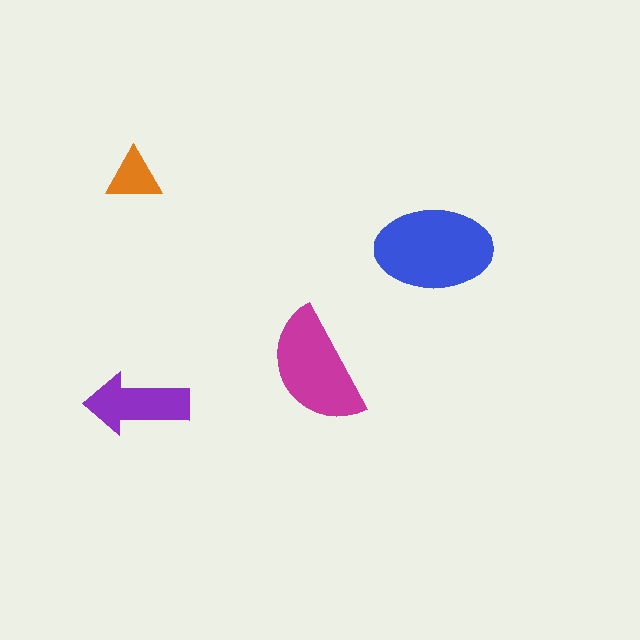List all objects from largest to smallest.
The blue ellipse, the magenta semicircle, the purple arrow, the orange triangle.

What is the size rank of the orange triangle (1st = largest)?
4th.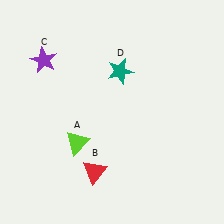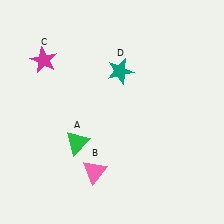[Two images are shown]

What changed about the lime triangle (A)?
In Image 1, A is lime. In Image 2, it changed to green.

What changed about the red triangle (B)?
In Image 1, B is red. In Image 2, it changed to pink.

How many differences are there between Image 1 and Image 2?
There are 3 differences between the two images.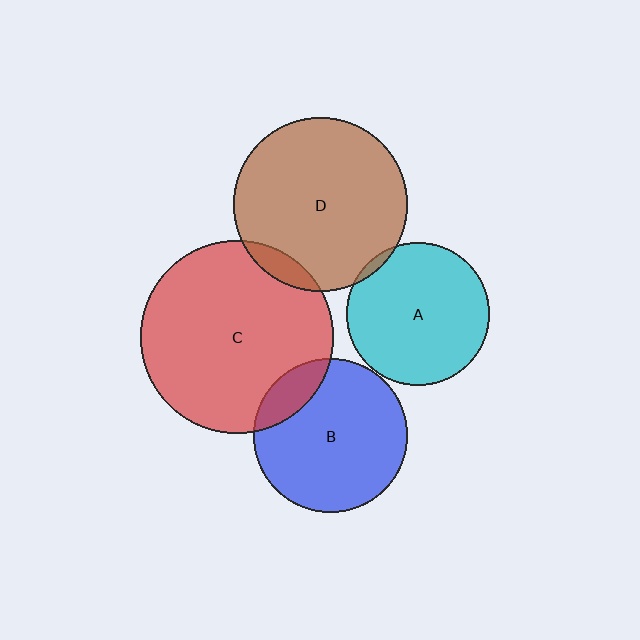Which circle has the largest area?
Circle C (red).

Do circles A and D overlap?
Yes.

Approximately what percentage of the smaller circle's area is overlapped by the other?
Approximately 5%.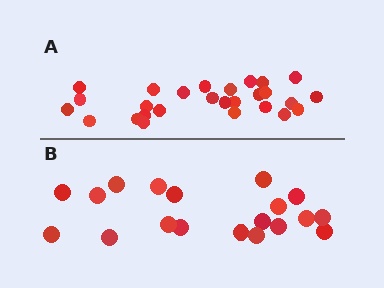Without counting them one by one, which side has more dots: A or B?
Region A (the top region) has more dots.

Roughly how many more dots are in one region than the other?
Region A has roughly 8 or so more dots than region B.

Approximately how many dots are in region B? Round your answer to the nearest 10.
About 20 dots. (The exact count is 19, which rounds to 20.)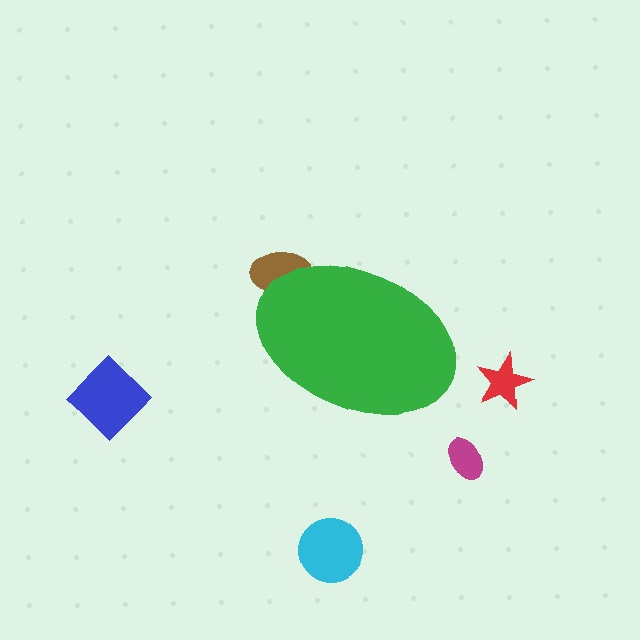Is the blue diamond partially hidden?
No, the blue diamond is fully visible.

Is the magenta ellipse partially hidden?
No, the magenta ellipse is fully visible.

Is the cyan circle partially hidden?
No, the cyan circle is fully visible.